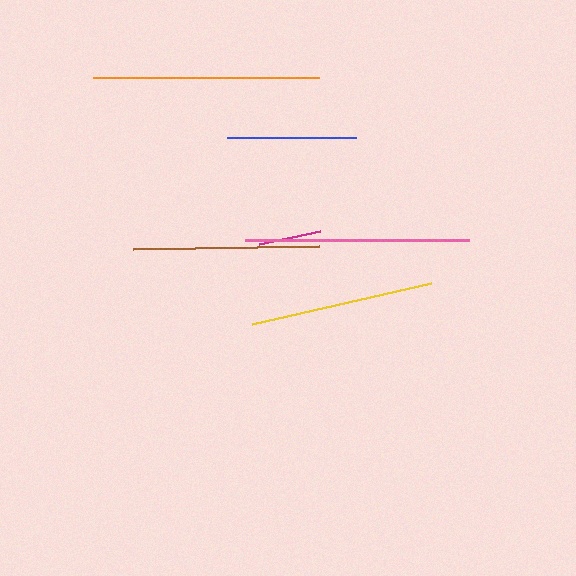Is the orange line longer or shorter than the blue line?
The orange line is longer than the blue line.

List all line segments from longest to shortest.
From longest to shortest: orange, pink, brown, yellow, blue, magenta.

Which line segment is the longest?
The orange line is the longest at approximately 226 pixels.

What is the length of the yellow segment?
The yellow segment is approximately 184 pixels long.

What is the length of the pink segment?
The pink segment is approximately 224 pixels long.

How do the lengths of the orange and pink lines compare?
The orange and pink lines are approximately the same length.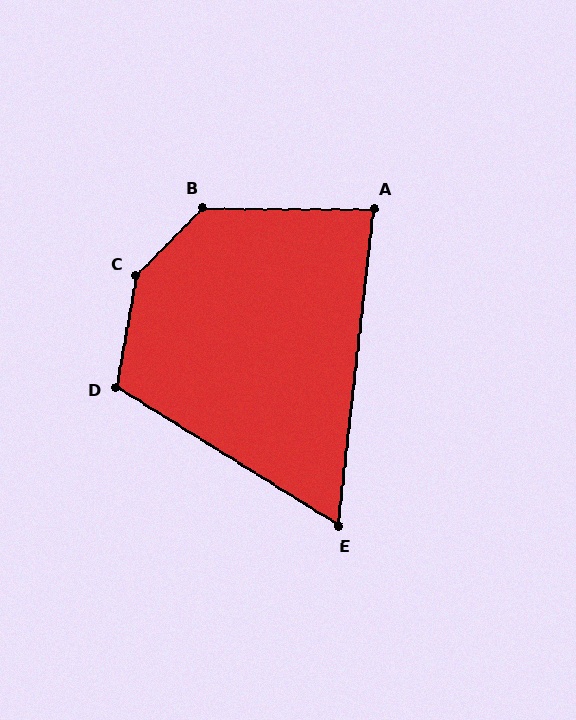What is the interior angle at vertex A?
Approximately 84 degrees (acute).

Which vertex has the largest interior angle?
C, at approximately 145 degrees.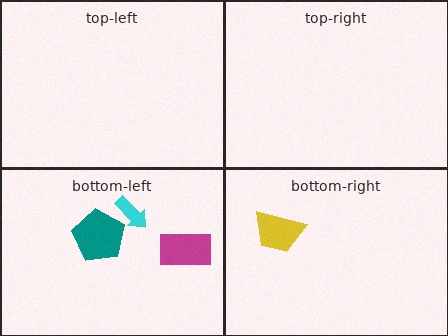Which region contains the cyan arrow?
The bottom-left region.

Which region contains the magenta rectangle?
The bottom-left region.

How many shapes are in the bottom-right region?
1.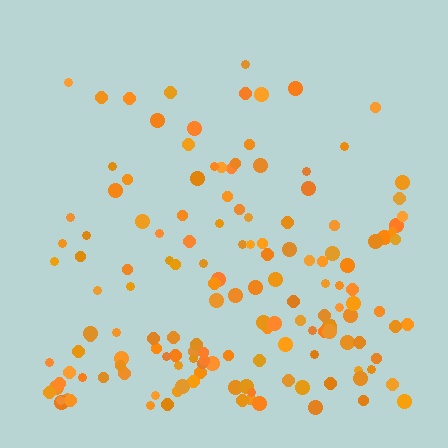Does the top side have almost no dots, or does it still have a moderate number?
Still a moderate number, just noticeably fewer than the bottom.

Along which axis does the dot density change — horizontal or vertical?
Vertical.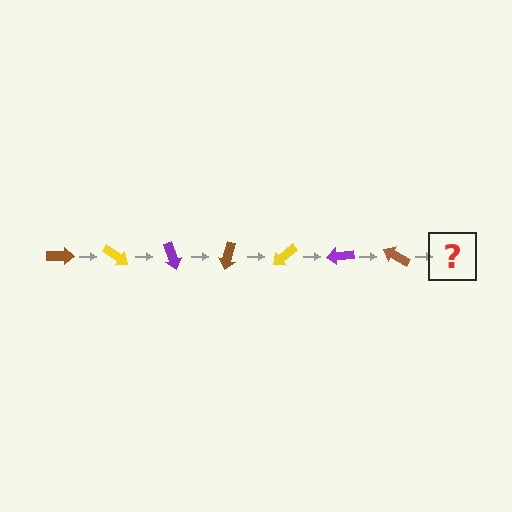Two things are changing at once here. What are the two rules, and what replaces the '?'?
The two rules are that it rotates 35 degrees each step and the color cycles through brown, yellow, and purple. The '?' should be a yellow arrow, rotated 245 degrees from the start.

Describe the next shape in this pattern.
It should be a yellow arrow, rotated 245 degrees from the start.